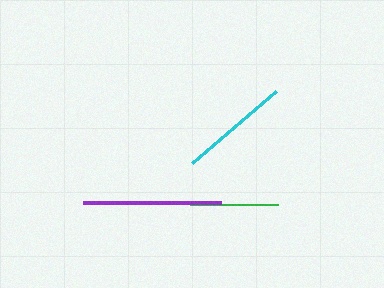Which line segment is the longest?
The purple line is the longest at approximately 138 pixels.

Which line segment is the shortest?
The green line is the shortest at approximately 88 pixels.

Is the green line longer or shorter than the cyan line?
The cyan line is longer than the green line.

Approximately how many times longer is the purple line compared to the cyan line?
The purple line is approximately 1.2 times the length of the cyan line.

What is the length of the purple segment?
The purple segment is approximately 138 pixels long.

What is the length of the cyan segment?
The cyan segment is approximately 110 pixels long.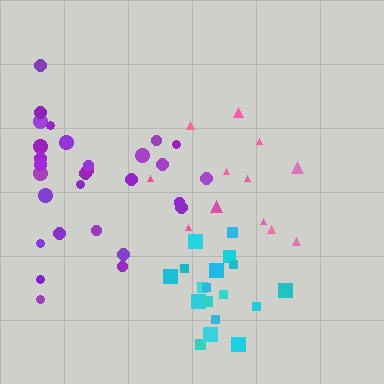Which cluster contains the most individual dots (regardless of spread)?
Purple (30).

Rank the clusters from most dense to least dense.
cyan, purple, pink.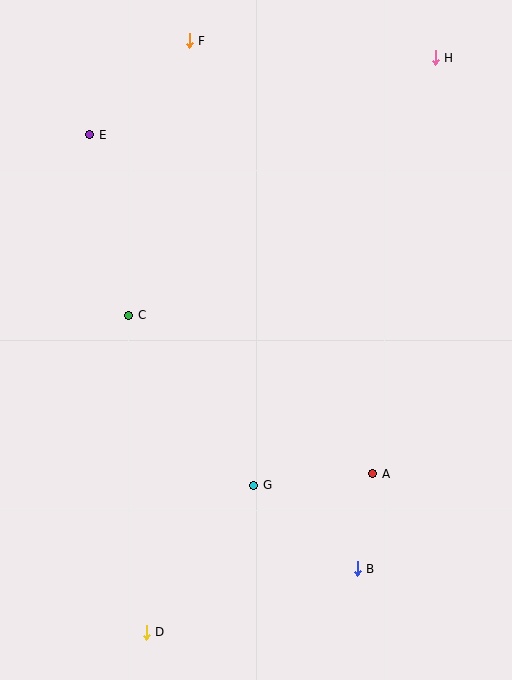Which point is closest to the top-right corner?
Point H is closest to the top-right corner.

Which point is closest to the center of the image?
Point C at (129, 315) is closest to the center.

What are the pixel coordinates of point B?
Point B is at (357, 569).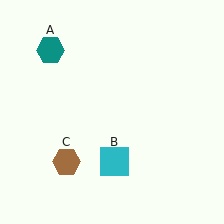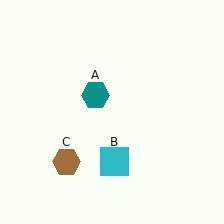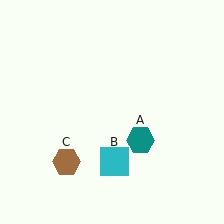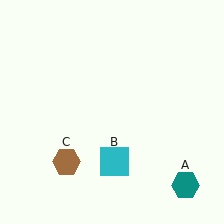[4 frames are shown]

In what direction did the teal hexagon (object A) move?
The teal hexagon (object A) moved down and to the right.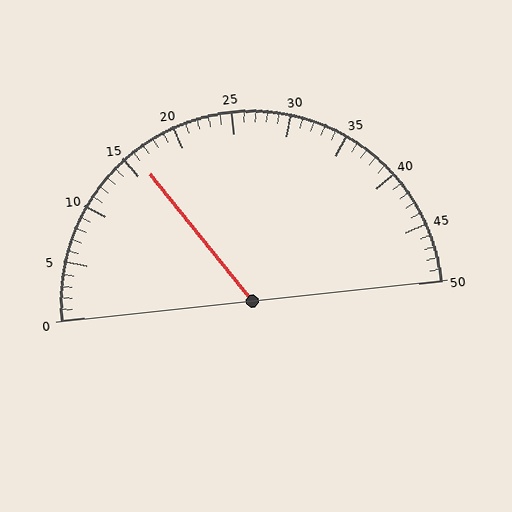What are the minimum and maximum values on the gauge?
The gauge ranges from 0 to 50.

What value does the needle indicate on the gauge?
The needle indicates approximately 16.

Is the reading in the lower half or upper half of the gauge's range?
The reading is in the lower half of the range (0 to 50).